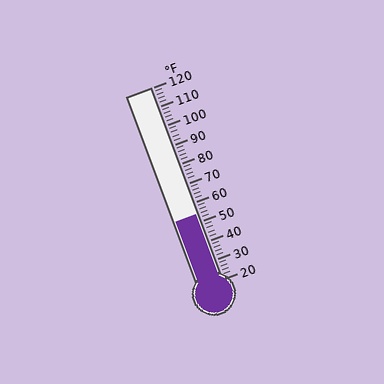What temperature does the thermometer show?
The thermometer shows approximately 54°F.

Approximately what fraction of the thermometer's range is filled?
The thermometer is filled to approximately 35% of its range.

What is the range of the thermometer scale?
The thermometer scale ranges from 20°F to 120°F.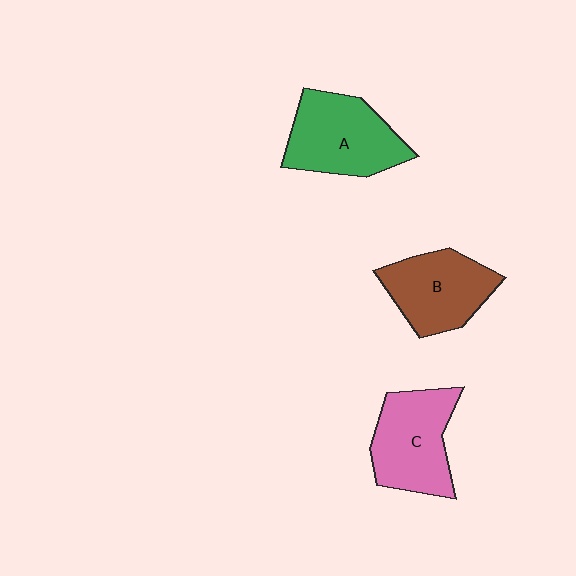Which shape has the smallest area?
Shape B (brown).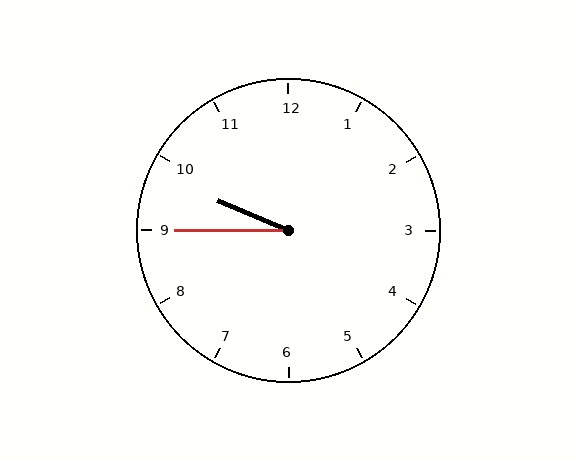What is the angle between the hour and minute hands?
Approximately 22 degrees.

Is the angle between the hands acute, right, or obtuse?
It is acute.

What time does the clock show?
9:45.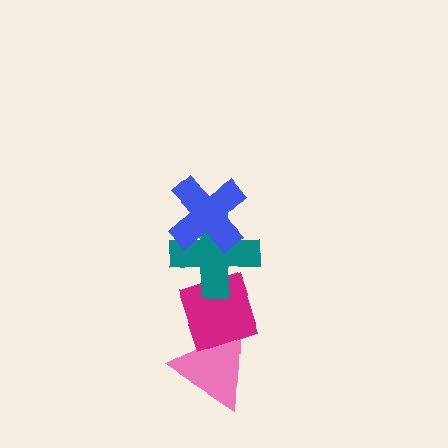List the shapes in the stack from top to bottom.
From top to bottom: the blue cross, the teal cross, the magenta diamond, the pink triangle.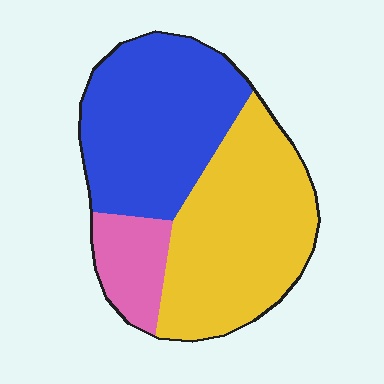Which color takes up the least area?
Pink, at roughly 15%.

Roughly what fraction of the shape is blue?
Blue covers roughly 40% of the shape.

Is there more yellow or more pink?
Yellow.